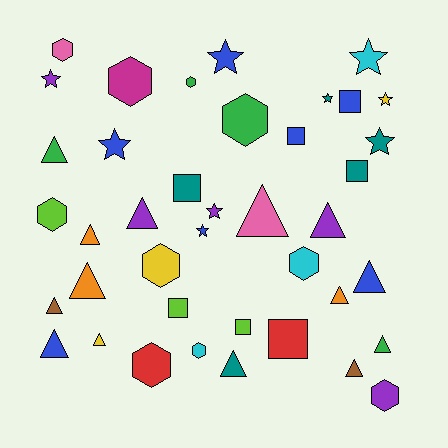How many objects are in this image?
There are 40 objects.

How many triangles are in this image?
There are 14 triangles.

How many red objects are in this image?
There are 2 red objects.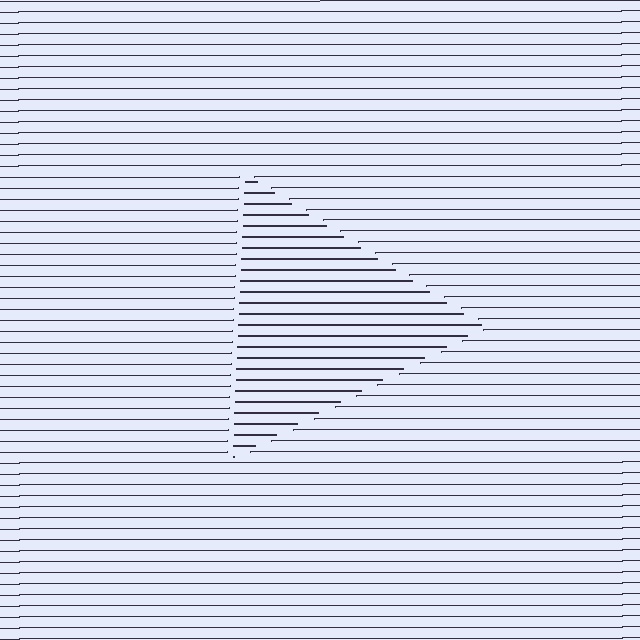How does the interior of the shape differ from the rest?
The interior of the shape contains the same grating, shifted by half a period — the contour is defined by the phase discontinuity where line-ends from the inner and outer gratings abut.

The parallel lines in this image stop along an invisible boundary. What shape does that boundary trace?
An illusory triangle. The interior of the shape contains the same grating, shifted by half a period — the contour is defined by the phase discontinuity where line-ends from the inner and outer gratings abut.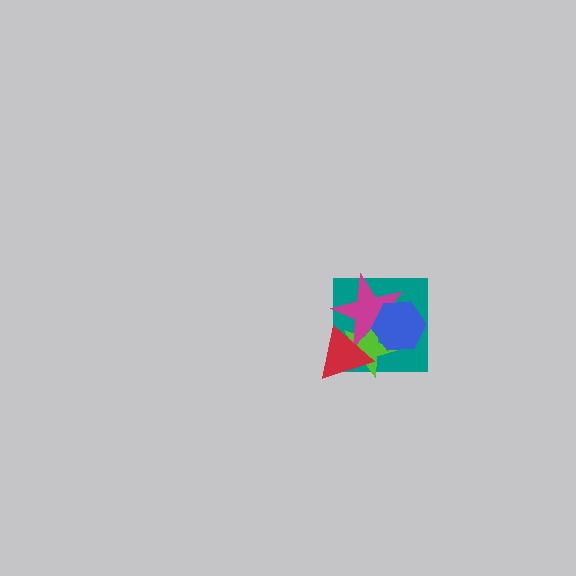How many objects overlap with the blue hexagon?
3 objects overlap with the blue hexagon.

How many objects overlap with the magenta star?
4 objects overlap with the magenta star.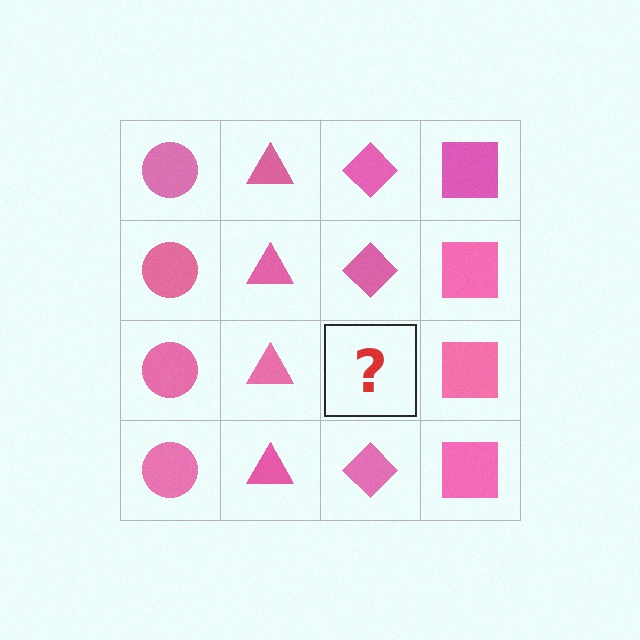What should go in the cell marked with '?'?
The missing cell should contain a pink diamond.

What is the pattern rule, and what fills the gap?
The rule is that each column has a consistent shape. The gap should be filled with a pink diamond.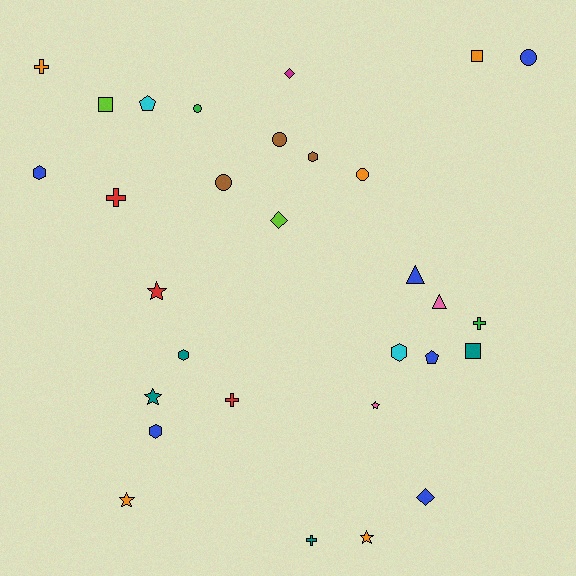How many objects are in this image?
There are 30 objects.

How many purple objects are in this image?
There are no purple objects.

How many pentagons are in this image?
There are 2 pentagons.